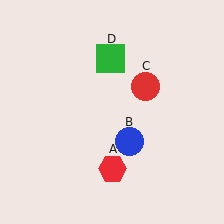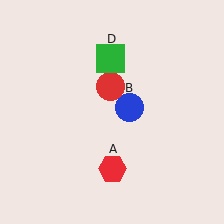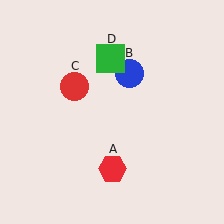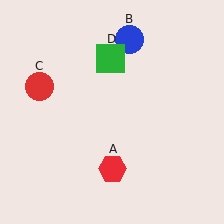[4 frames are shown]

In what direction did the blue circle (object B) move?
The blue circle (object B) moved up.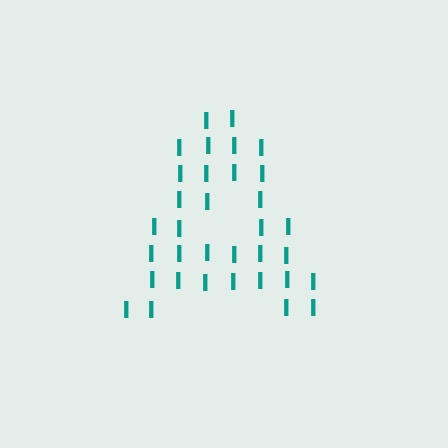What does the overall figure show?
The overall figure shows the letter A.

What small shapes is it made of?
It is made of small letter I's.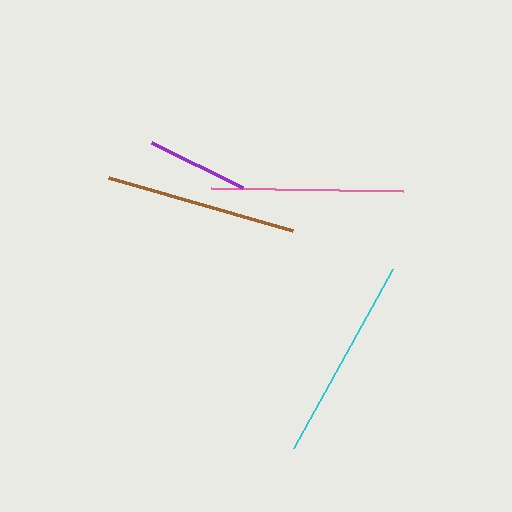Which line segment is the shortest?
The purple line is the shortest at approximately 102 pixels.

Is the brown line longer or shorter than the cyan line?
The cyan line is longer than the brown line.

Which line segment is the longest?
The cyan line is the longest at approximately 204 pixels.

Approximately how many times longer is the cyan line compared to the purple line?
The cyan line is approximately 2.0 times the length of the purple line.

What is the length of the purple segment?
The purple segment is approximately 102 pixels long.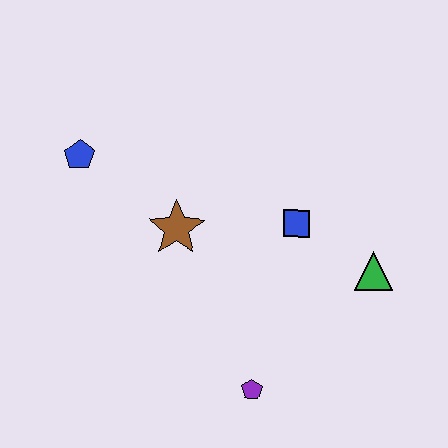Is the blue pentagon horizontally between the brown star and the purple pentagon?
No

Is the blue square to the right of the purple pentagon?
Yes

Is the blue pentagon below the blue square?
No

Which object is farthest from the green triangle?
The blue pentagon is farthest from the green triangle.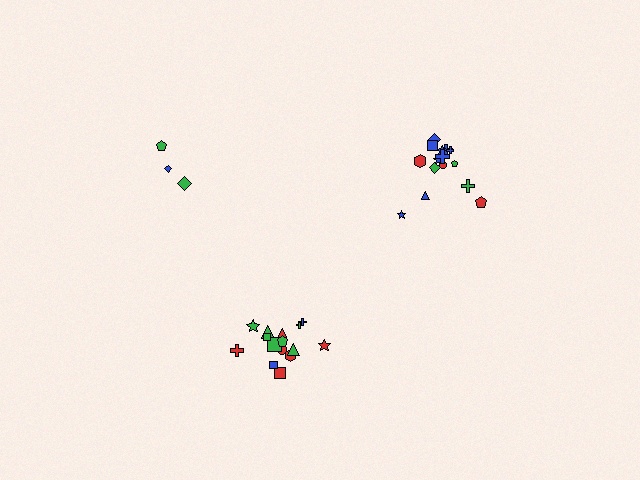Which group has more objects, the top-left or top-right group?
The top-right group.